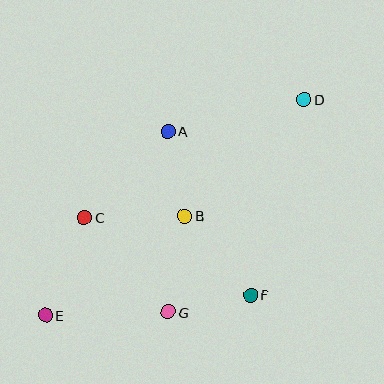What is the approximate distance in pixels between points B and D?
The distance between B and D is approximately 167 pixels.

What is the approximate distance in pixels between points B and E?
The distance between B and E is approximately 171 pixels.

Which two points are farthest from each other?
Points D and E are farthest from each other.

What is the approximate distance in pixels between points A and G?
The distance between A and G is approximately 181 pixels.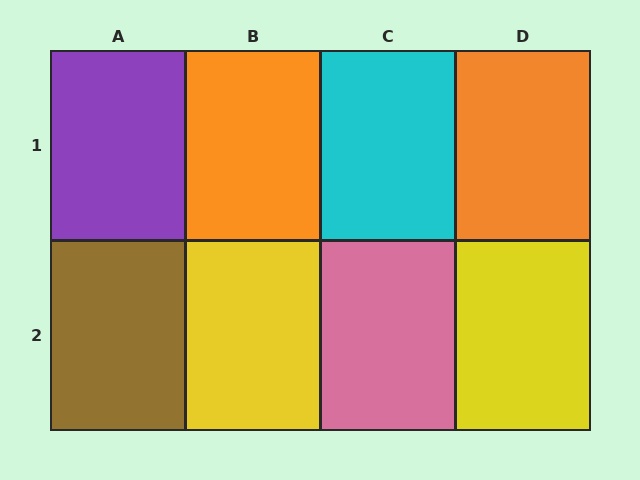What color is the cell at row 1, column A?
Purple.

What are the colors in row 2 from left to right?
Brown, yellow, pink, yellow.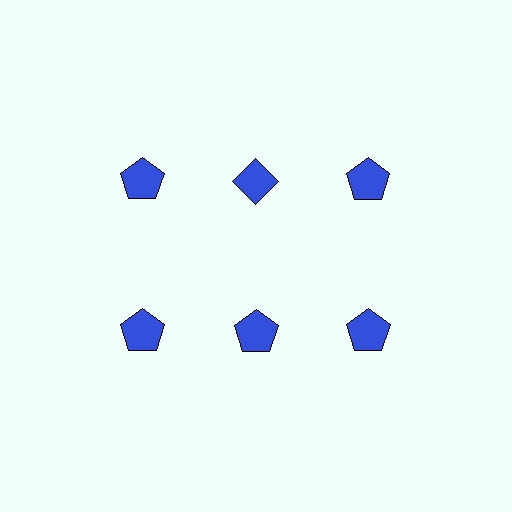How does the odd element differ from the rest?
It has a different shape: diamond instead of pentagon.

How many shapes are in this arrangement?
There are 6 shapes arranged in a grid pattern.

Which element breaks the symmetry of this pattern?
The blue diamond in the top row, second from left column breaks the symmetry. All other shapes are blue pentagons.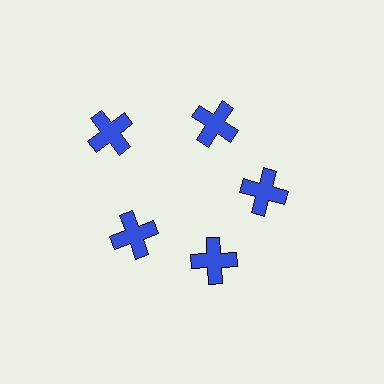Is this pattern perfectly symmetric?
No. The 5 blue crosses are arranged in a ring, but one element near the 10 o'clock position is pushed outward from the center, breaking the 5-fold rotational symmetry.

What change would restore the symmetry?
The symmetry would be restored by moving it inward, back onto the ring so that all 5 crosses sit at equal angles and equal distance from the center.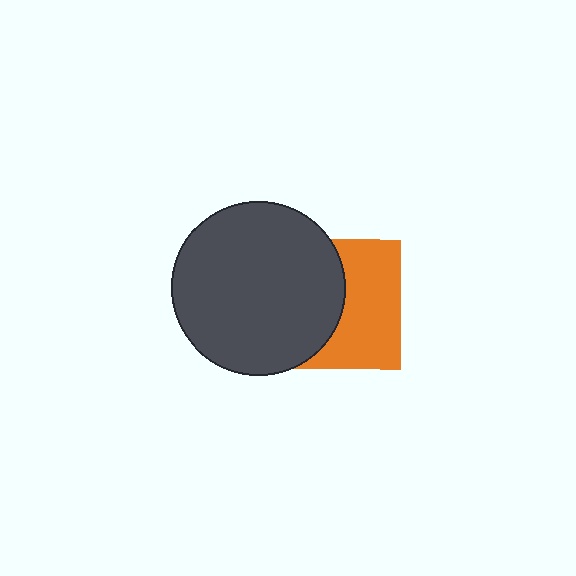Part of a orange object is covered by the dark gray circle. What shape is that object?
It is a square.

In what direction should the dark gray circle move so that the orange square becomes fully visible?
The dark gray circle should move left. That is the shortest direction to clear the overlap and leave the orange square fully visible.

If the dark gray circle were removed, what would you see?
You would see the complete orange square.